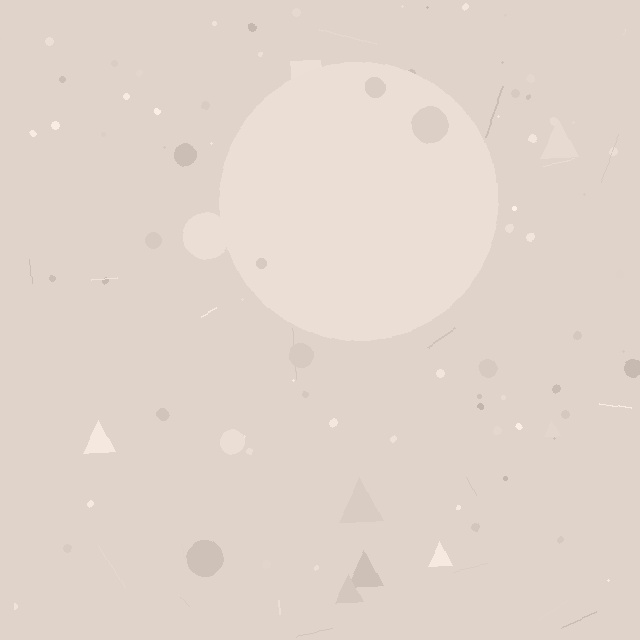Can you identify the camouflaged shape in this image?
The camouflaged shape is a circle.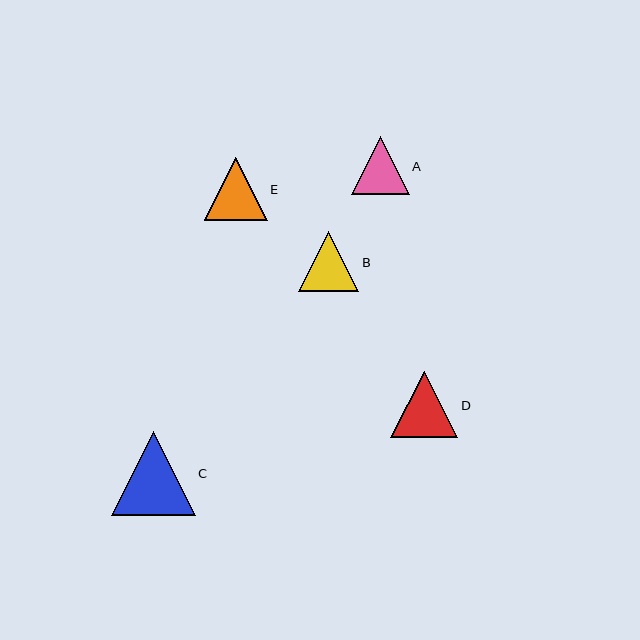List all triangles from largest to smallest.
From largest to smallest: C, D, E, B, A.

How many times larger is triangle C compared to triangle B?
Triangle C is approximately 1.4 times the size of triangle B.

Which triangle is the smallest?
Triangle A is the smallest with a size of approximately 58 pixels.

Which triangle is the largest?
Triangle C is the largest with a size of approximately 84 pixels.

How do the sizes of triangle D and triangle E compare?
Triangle D and triangle E are approximately the same size.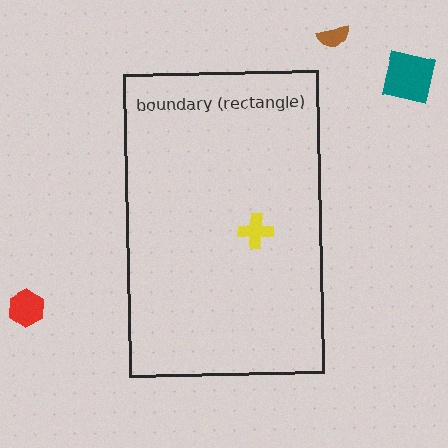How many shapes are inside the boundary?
1 inside, 3 outside.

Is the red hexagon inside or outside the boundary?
Outside.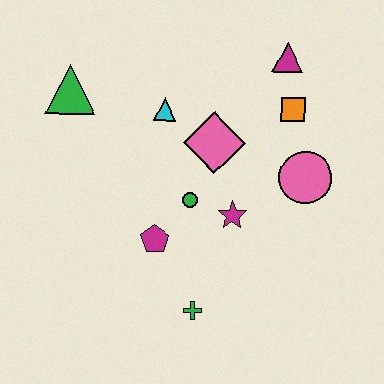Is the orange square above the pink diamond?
Yes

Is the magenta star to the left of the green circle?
No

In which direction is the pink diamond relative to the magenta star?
The pink diamond is above the magenta star.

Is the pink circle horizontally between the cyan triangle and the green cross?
No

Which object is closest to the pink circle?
The orange square is closest to the pink circle.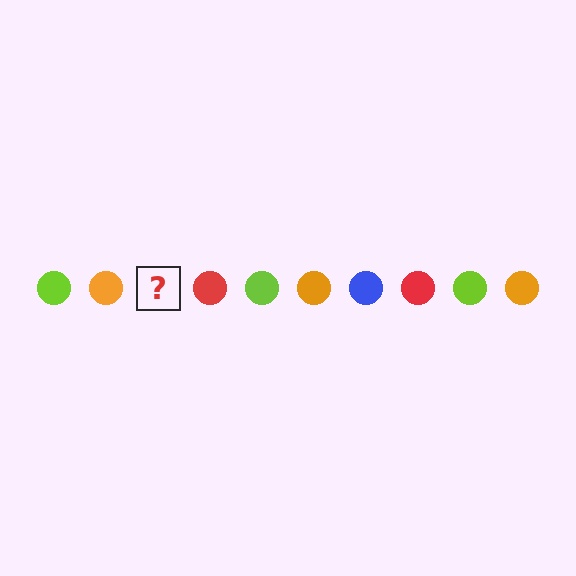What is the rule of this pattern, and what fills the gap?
The rule is that the pattern cycles through lime, orange, blue, red circles. The gap should be filled with a blue circle.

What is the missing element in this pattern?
The missing element is a blue circle.